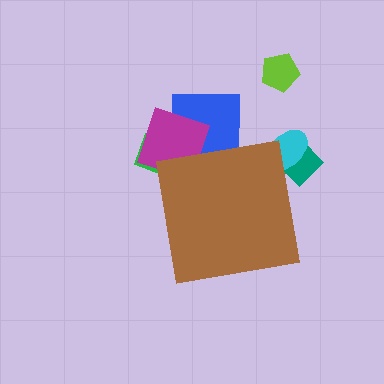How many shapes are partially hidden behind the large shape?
5 shapes are partially hidden.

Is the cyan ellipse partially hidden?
Yes, the cyan ellipse is partially hidden behind the brown square.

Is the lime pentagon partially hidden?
No, the lime pentagon is fully visible.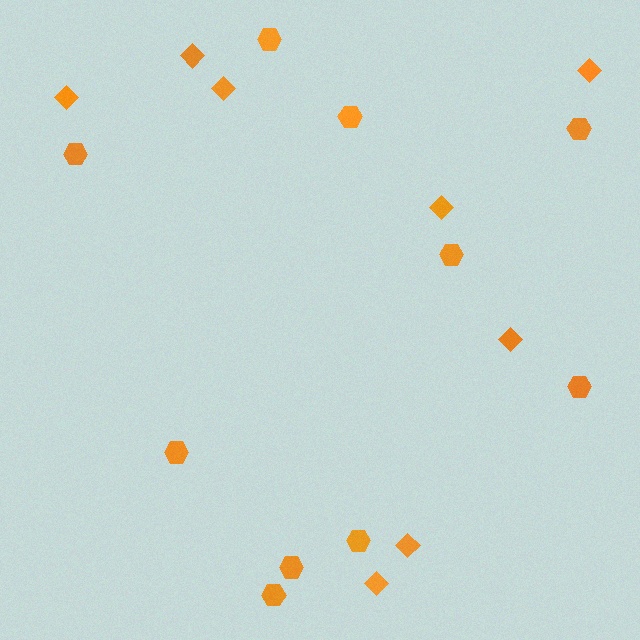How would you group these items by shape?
There are 2 groups: one group of hexagons (10) and one group of diamonds (8).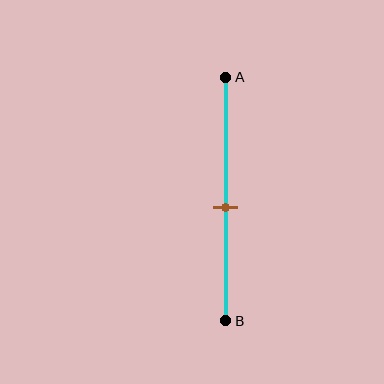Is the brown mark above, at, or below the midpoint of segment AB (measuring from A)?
The brown mark is below the midpoint of segment AB.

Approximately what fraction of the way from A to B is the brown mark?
The brown mark is approximately 55% of the way from A to B.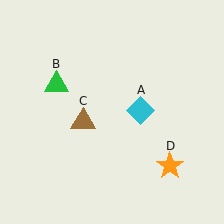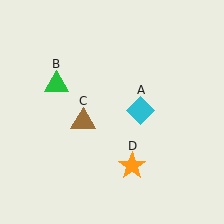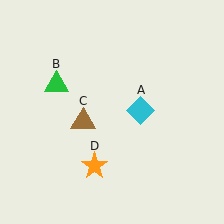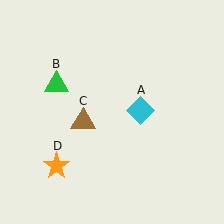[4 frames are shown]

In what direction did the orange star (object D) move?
The orange star (object D) moved left.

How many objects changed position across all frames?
1 object changed position: orange star (object D).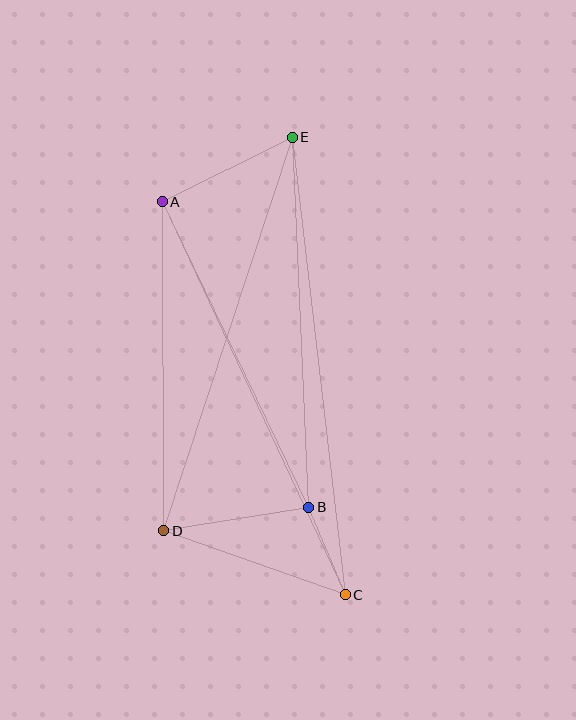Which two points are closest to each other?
Points B and C are closest to each other.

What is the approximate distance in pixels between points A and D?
The distance between A and D is approximately 329 pixels.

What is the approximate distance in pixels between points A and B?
The distance between A and B is approximately 339 pixels.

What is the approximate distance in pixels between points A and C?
The distance between A and C is approximately 434 pixels.